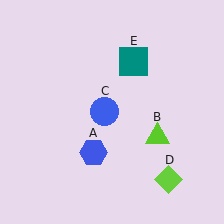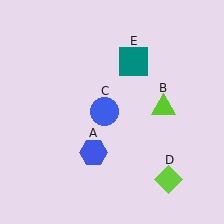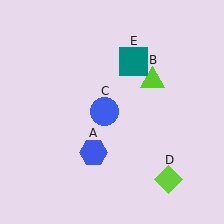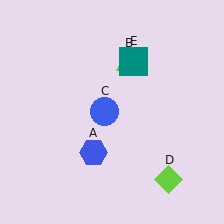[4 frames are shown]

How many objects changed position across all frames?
1 object changed position: lime triangle (object B).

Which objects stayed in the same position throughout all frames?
Blue hexagon (object A) and blue circle (object C) and lime diamond (object D) and teal square (object E) remained stationary.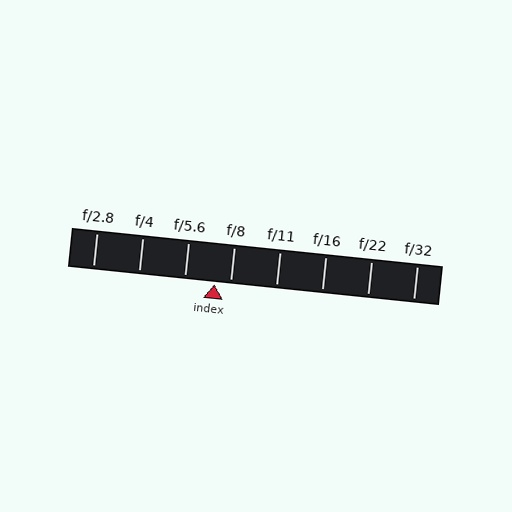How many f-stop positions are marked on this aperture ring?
There are 8 f-stop positions marked.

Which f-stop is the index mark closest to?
The index mark is closest to f/8.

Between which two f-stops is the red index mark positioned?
The index mark is between f/5.6 and f/8.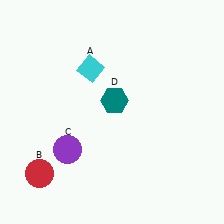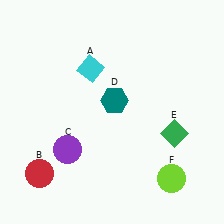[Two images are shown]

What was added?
A green diamond (E), a lime circle (F) were added in Image 2.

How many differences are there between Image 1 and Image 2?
There are 2 differences between the two images.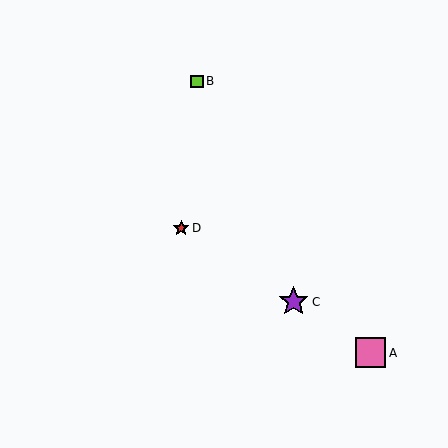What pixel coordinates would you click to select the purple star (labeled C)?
Click at (294, 302) to select the purple star C.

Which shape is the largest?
The pink square (labeled A) is the largest.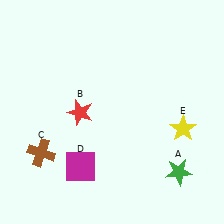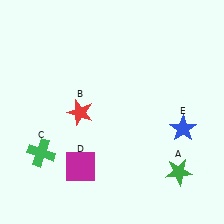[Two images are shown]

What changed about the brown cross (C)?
In Image 1, C is brown. In Image 2, it changed to green.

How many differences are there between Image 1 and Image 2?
There are 2 differences between the two images.